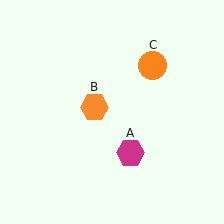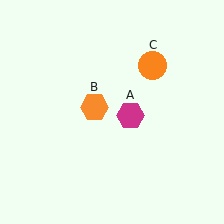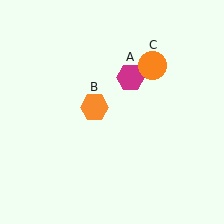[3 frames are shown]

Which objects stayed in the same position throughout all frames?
Orange hexagon (object B) and orange circle (object C) remained stationary.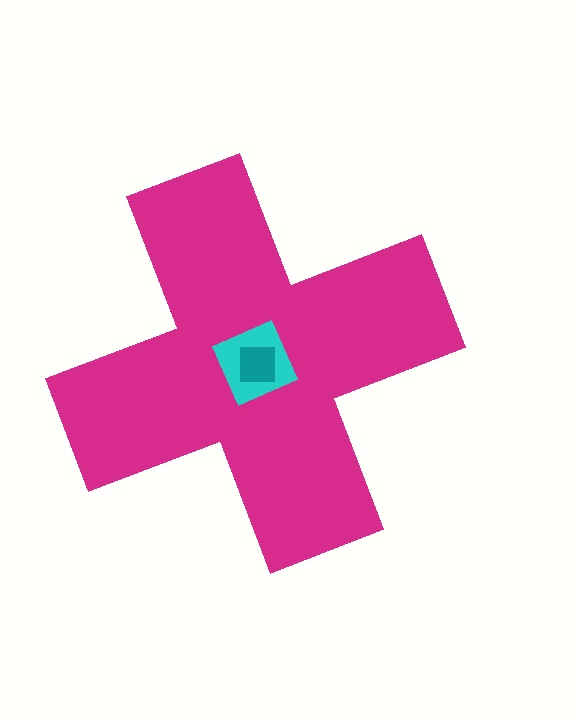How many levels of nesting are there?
3.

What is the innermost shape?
The teal square.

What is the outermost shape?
The magenta cross.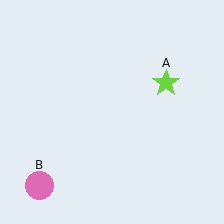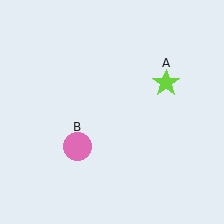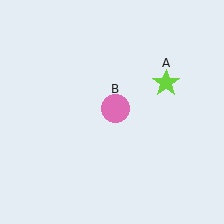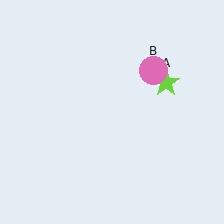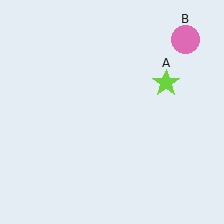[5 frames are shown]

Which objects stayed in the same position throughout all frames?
Lime star (object A) remained stationary.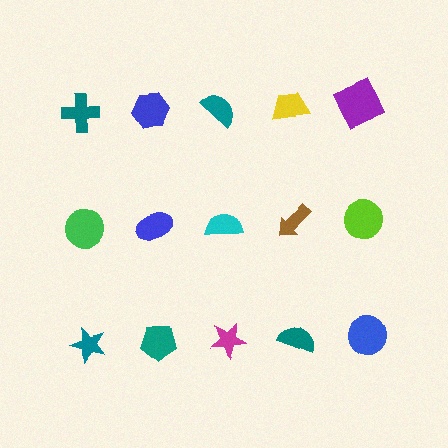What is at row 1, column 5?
A purple square.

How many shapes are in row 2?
5 shapes.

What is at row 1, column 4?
A yellow trapezoid.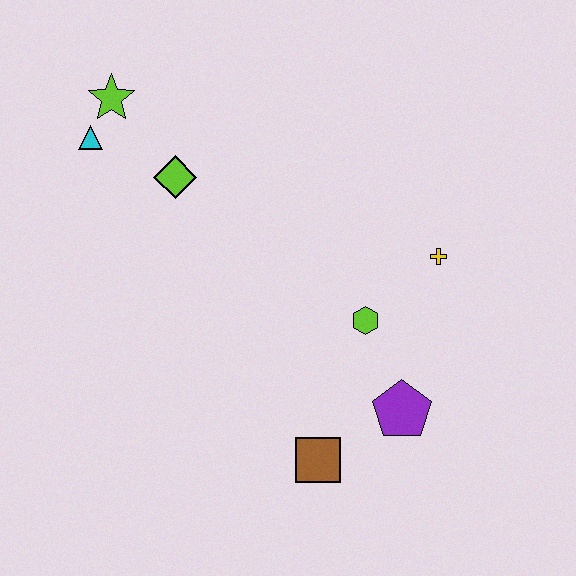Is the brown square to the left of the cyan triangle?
No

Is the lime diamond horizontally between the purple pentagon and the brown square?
No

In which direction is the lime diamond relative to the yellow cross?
The lime diamond is to the left of the yellow cross.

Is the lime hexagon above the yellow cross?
No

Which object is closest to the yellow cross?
The lime hexagon is closest to the yellow cross.